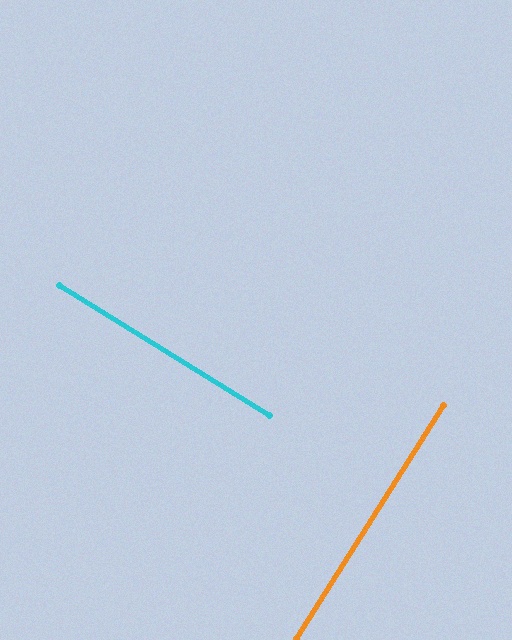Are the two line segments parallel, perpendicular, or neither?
Perpendicular — they meet at approximately 90°.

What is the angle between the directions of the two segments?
Approximately 90 degrees.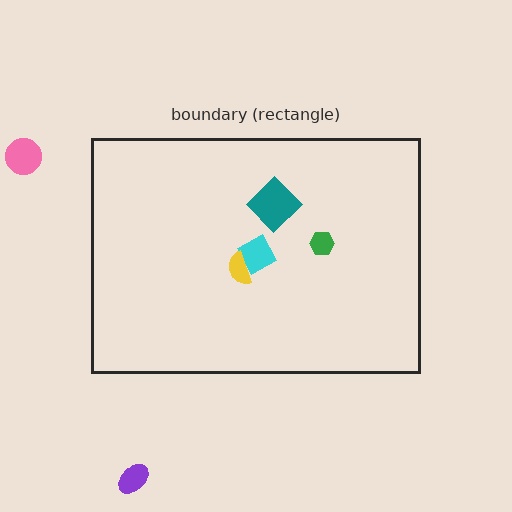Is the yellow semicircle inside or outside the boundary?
Inside.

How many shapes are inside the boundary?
4 inside, 2 outside.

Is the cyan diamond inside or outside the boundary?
Inside.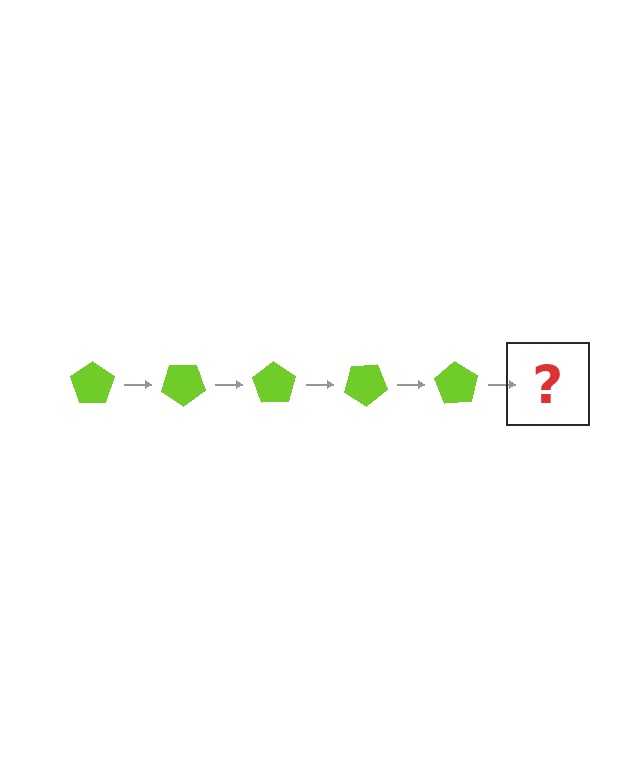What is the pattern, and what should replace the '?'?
The pattern is that the pentagon rotates 35 degrees each step. The '?' should be a lime pentagon rotated 175 degrees.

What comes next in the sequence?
The next element should be a lime pentagon rotated 175 degrees.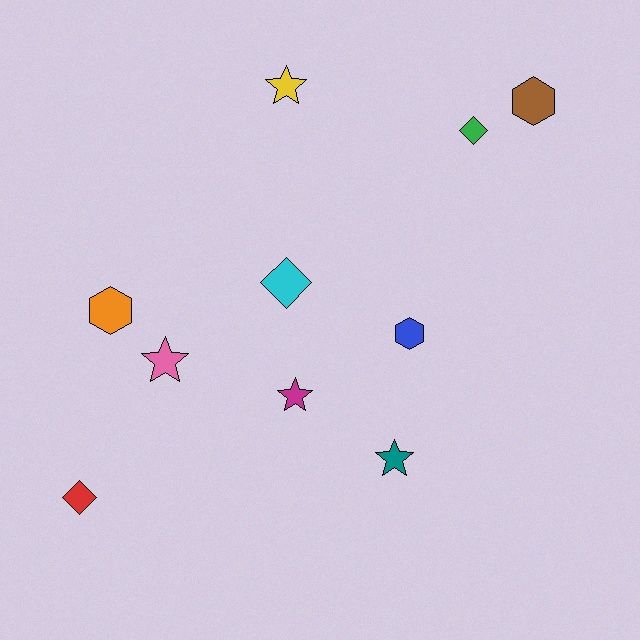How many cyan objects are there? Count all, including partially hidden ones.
There is 1 cyan object.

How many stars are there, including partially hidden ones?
There are 4 stars.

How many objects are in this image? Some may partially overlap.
There are 10 objects.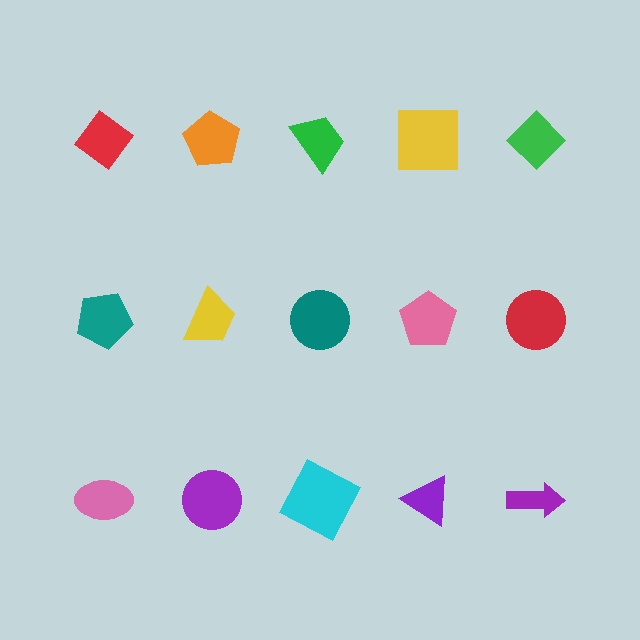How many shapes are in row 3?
5 shapes.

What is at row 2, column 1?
A teal pentagon.